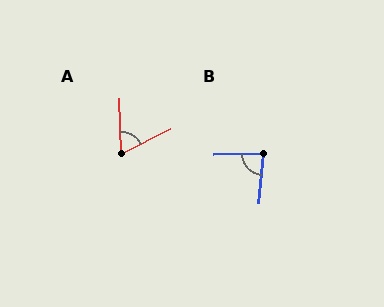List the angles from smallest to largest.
A (65°), B (85°).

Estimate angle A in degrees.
Approximately 65 degrees.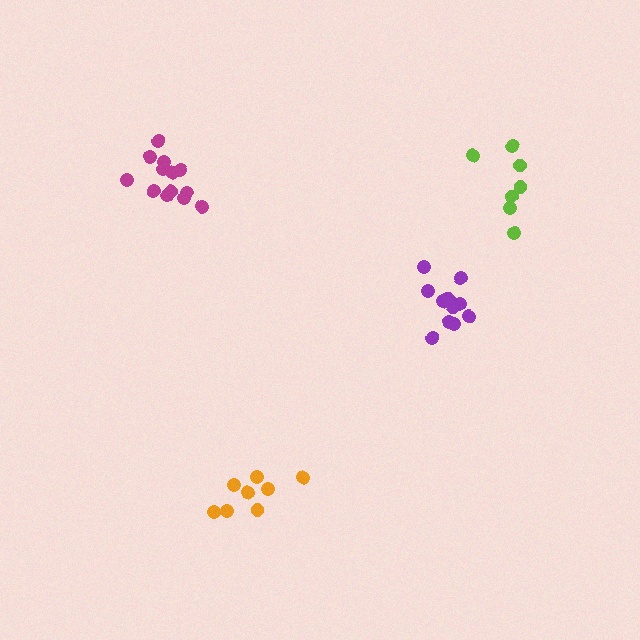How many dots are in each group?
Group 1: 8 dots, Group 2: 7 dots, Group 3: 13 dots, Group 4: 12 dots (40 total).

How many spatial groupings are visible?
There are 4 spatial groupings.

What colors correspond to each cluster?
The clusters are colored: orange, lime, magenta, purple.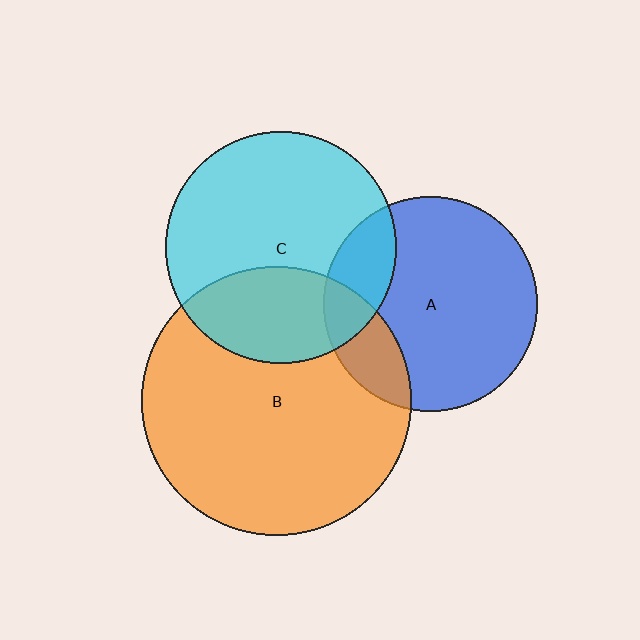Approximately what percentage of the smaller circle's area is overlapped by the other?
Approximately 20%.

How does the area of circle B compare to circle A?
Approximately 1.6 times.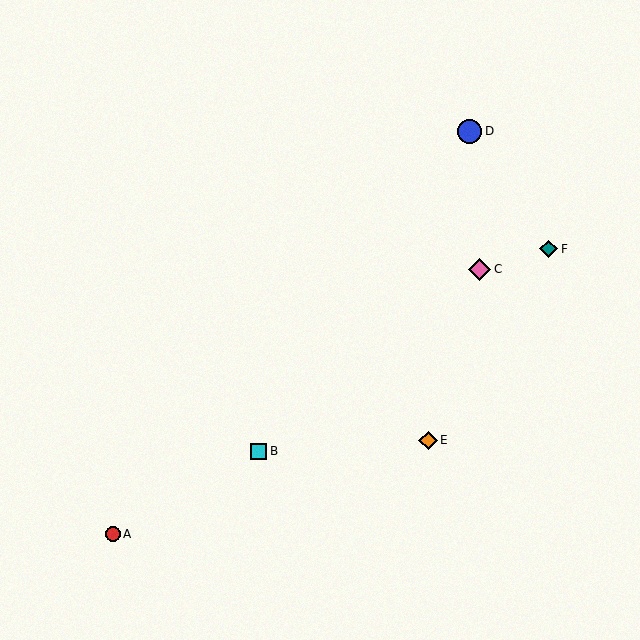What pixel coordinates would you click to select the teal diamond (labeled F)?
Click at (549, 249) to select the teal diamond F.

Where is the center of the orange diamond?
The center of the orange diamond is at (428, 440).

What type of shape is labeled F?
Shape F is a teal diamond.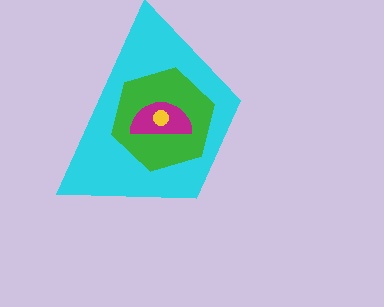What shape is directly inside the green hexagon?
The magenta semicircle.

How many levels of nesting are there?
4.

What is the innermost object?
The yellow circle.